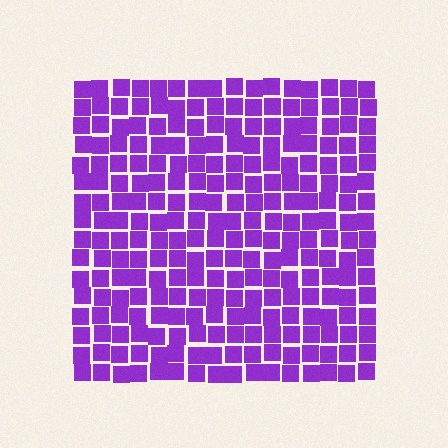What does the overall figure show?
The overall figure shows a square.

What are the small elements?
The small elements are squares.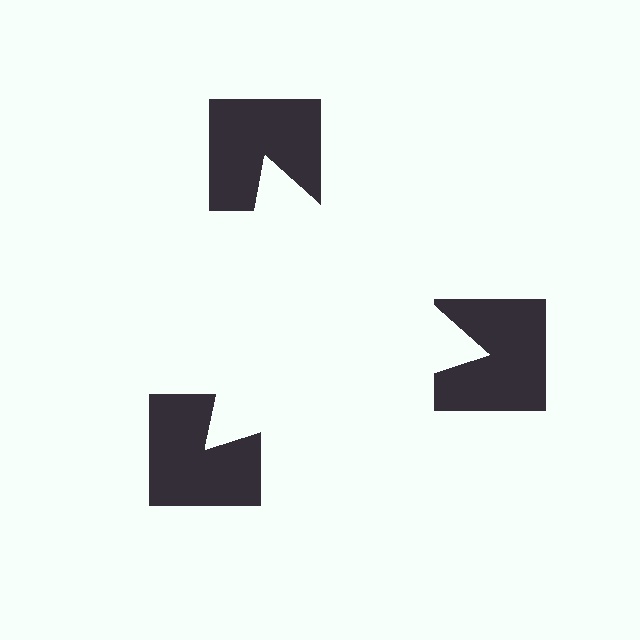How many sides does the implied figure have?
3 sides.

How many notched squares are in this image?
There are 3 — one at each vertex of the illusory triangle.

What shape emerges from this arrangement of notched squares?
An illusory triangle — its edges are inferred from the aligned wedge cuts in the notched squares, not physically drawn.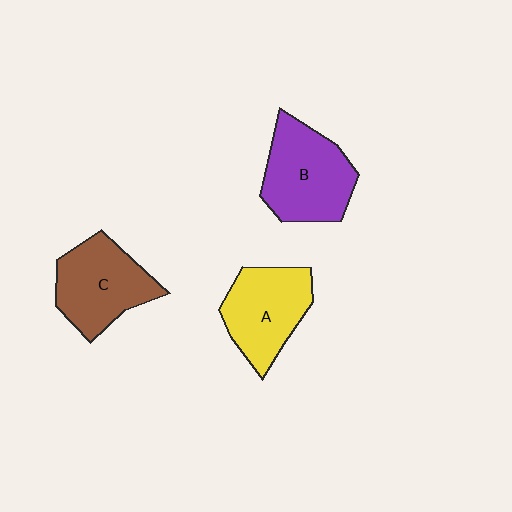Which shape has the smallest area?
Shape A (yellow).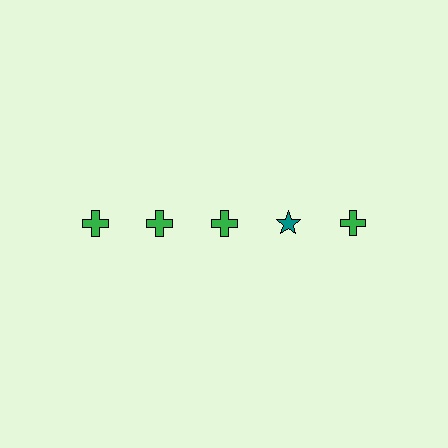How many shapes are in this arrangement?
There are 5 shapes arranged in a grid pattern.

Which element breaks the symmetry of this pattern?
The teal star in the top row, second from right column breaks the symmetry. All other shapes are green crosses.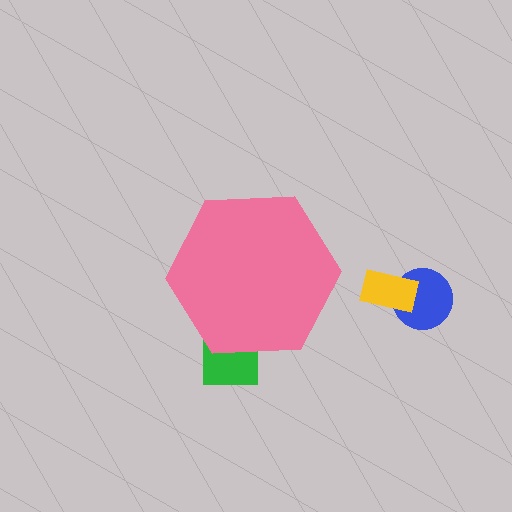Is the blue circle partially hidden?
No, the blue circle is fully visible.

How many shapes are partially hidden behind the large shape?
1 shape is partially hidden.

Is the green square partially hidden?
Yes, the green square is partially hidden behind the pink hexagon.